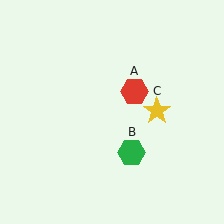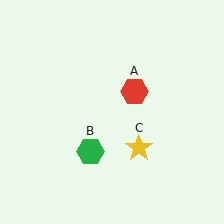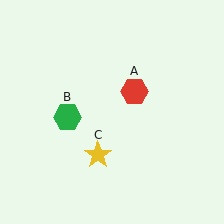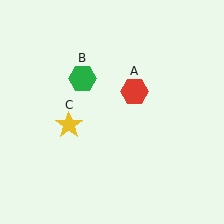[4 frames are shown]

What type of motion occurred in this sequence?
The green hexagon (object B), yellow star (object C) rotated clockwise around the center of the scene.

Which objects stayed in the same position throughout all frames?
Red hexagon (object A) remained stationary.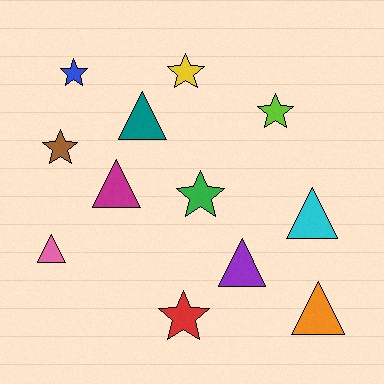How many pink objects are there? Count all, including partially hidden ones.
There is 1 pink object.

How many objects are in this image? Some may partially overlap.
There are 12 objects.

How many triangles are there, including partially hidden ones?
There are 6 triangles.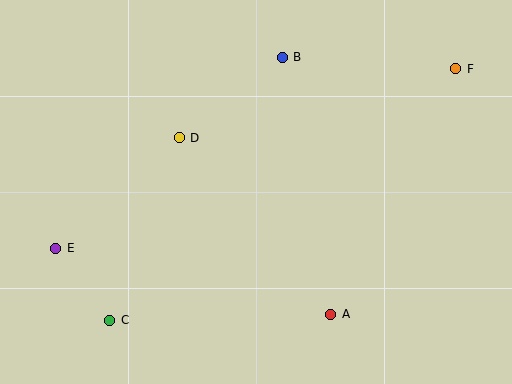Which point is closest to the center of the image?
Point D at (179, 138) is closest to the center.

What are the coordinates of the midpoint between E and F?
The midpoint between E and F is at (256, 158).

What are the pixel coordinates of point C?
Point C is at (110, 320).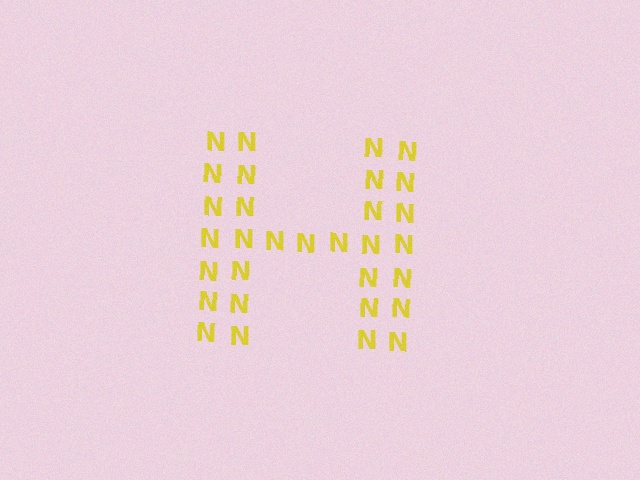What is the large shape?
The large shape is the letter H.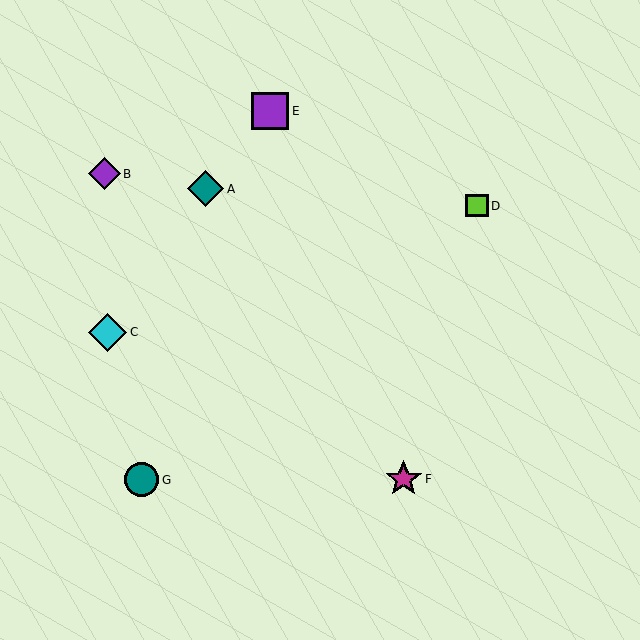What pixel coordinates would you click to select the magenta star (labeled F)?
Click at (404, 479) to select the magenta star F.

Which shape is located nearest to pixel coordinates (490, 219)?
The lime square (labeled D) at (477, 206) is nearest to that location.